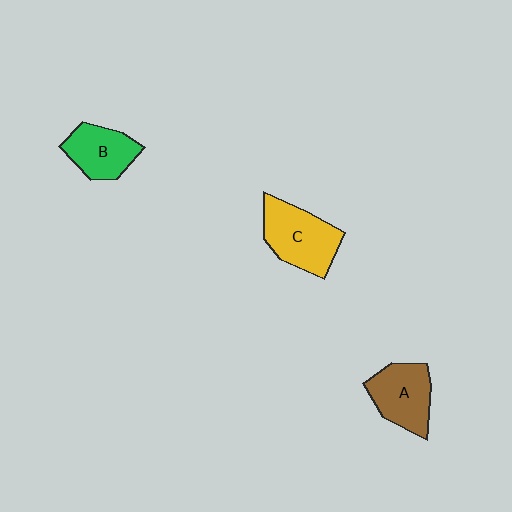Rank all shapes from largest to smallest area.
From largest to smallest: C (yellow), A (brown), B (green).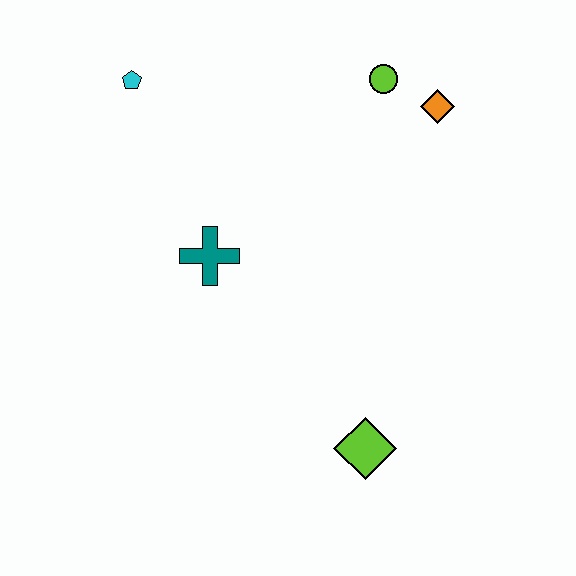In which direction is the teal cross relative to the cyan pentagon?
The teal cross is below the cyan pentagon.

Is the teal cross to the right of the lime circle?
No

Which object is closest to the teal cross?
The cyan pentagon is closest to the teal cross.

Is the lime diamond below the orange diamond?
Yes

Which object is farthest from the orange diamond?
The lime diamond is farthest from the orange diamond.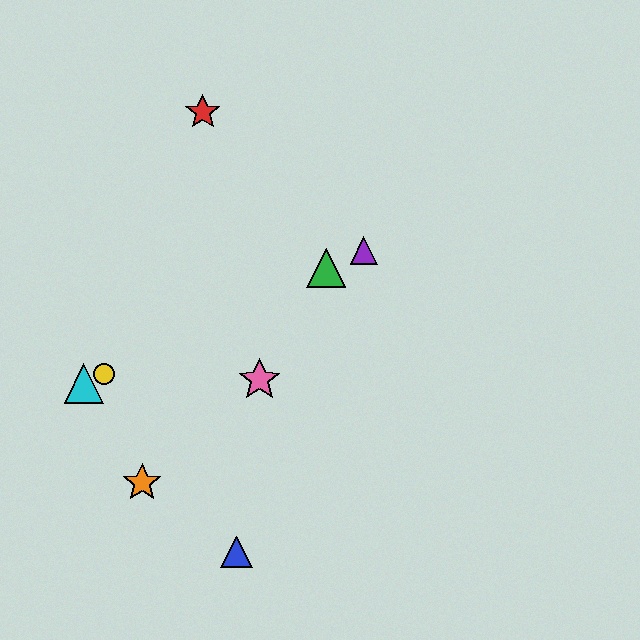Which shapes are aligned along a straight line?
The green triangle, the yellow circle, the purple triangle, the cyan triangle are aligned along a straight line.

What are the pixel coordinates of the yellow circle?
The yellow circle is at (104, 374).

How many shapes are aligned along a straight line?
4 shapes (the green triangle, the yellow circle, the purple triangle, the cyan triangle) are aligned along a straight line.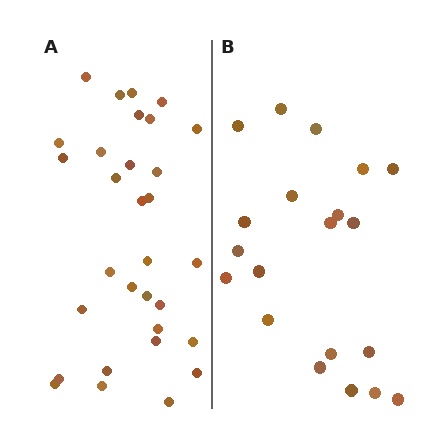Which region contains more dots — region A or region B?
Region A (the left region) has more dots.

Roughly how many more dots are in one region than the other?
Region A has roughly 12 or so more dots than region B.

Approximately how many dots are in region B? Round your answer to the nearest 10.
About 20 dots.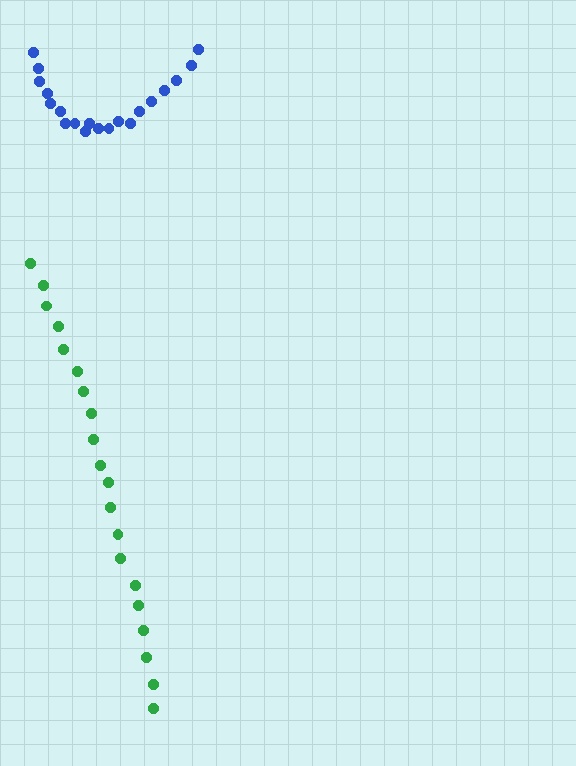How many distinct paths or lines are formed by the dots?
There are 2 distinct paths.